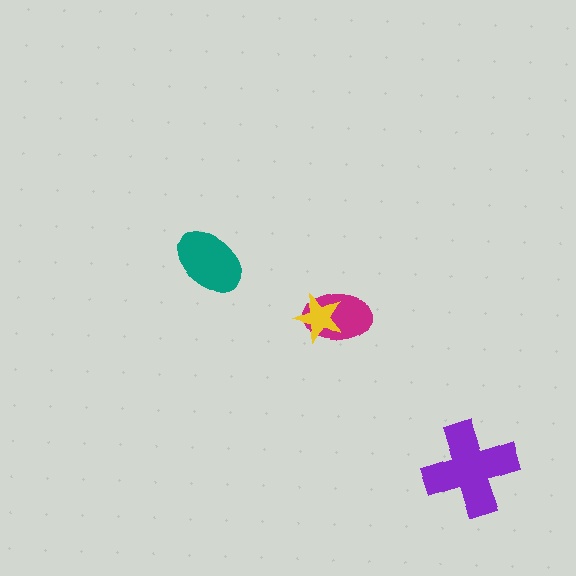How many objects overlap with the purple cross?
0 objects overlap with the purple cross.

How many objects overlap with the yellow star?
1 object overlaps with the yellow star.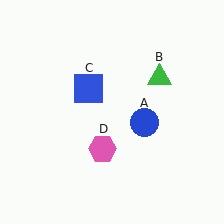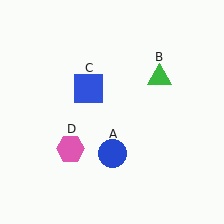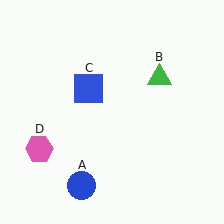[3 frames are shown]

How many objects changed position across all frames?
2 objects changed position: blue circle (object A), pink hexagon (object D).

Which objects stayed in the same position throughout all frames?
Green triangle (object B) and blue square (object C) remained stationary.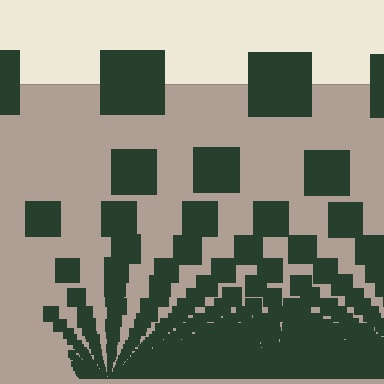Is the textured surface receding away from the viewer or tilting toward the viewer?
The surface appears to tilt toward the viewer. Texture elements get larger and sparser toward the top.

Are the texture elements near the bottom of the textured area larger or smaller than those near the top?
Smaller. The gradient is inverted — elements near the bottom are smaller and denser.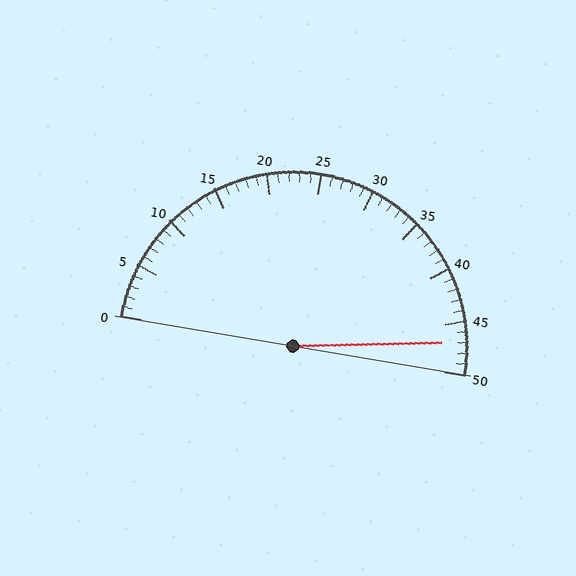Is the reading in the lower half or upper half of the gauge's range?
The reading is in the upper half of the range (0 to 50).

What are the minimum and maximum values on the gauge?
The gauge ranges from 0 to 50.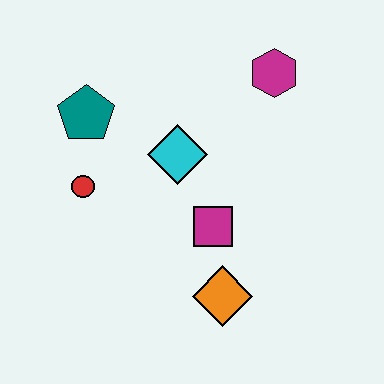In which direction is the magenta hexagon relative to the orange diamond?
The magenta hexagon is above the orange diamond.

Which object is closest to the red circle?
The teal pentagon is closest to the red circle.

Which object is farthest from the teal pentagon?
The orange diamond is farthest from the teal pentagon.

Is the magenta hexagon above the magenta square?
Yes